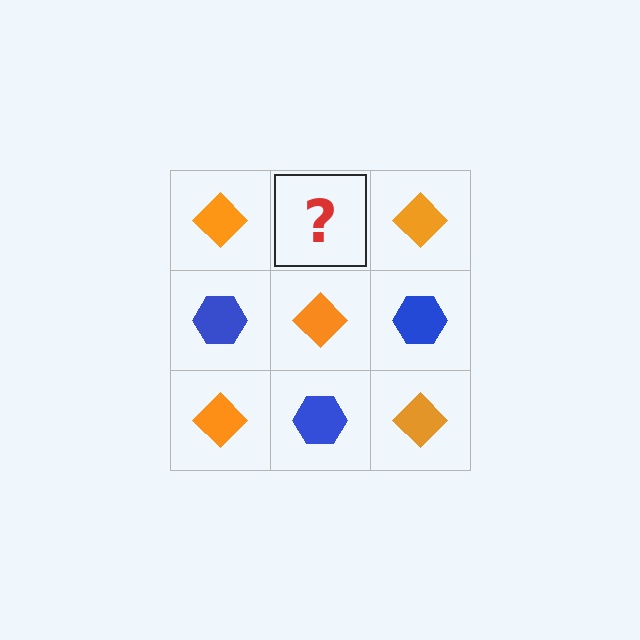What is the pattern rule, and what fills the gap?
The rule is that it alternates orange diamond and blue hexagon in a checkerboard pattern. The gap should be filled with a blue hexagon.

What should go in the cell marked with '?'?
The missing cell should contain a blue hexagon.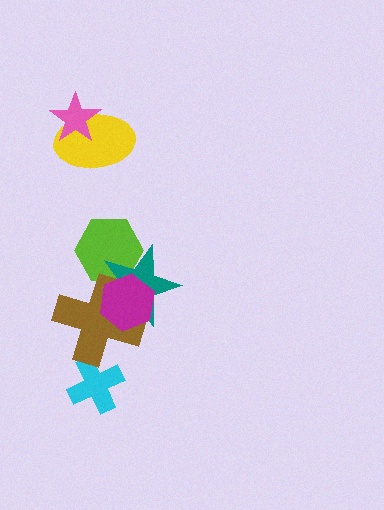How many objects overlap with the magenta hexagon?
3 objects overlap with the magenta hexagon.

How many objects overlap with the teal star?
3 objects overlap with the teal star.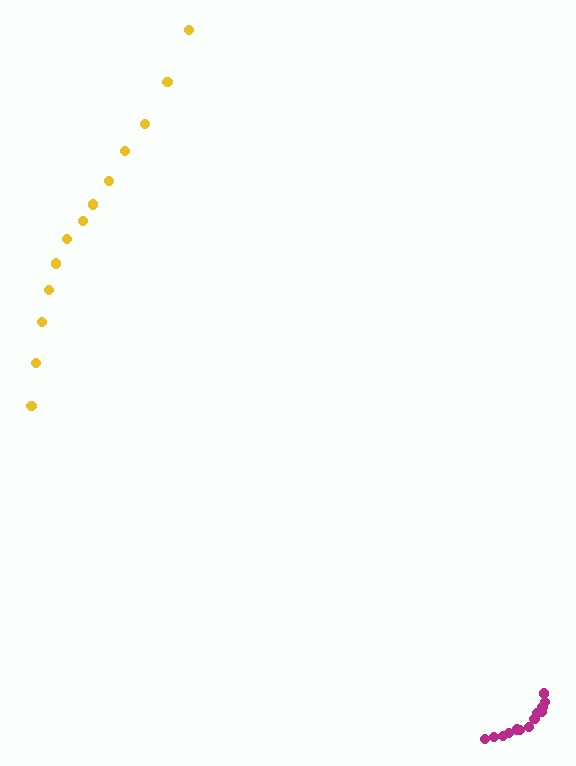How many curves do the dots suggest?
There are 2 distinct paths.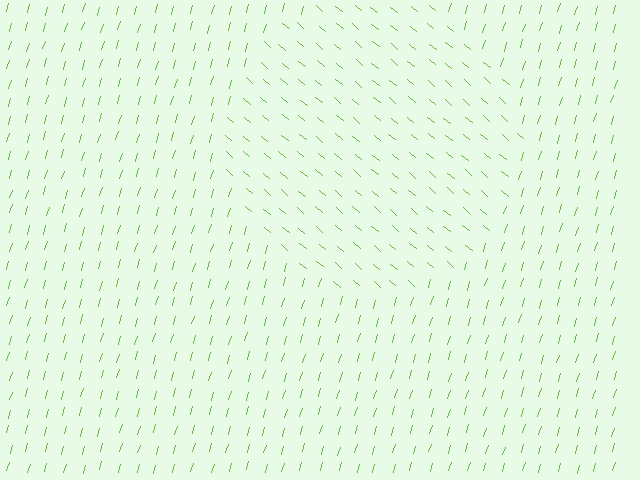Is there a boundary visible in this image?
Yes, there is a texture boundary formed by a change in line orientation.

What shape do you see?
I see a circle.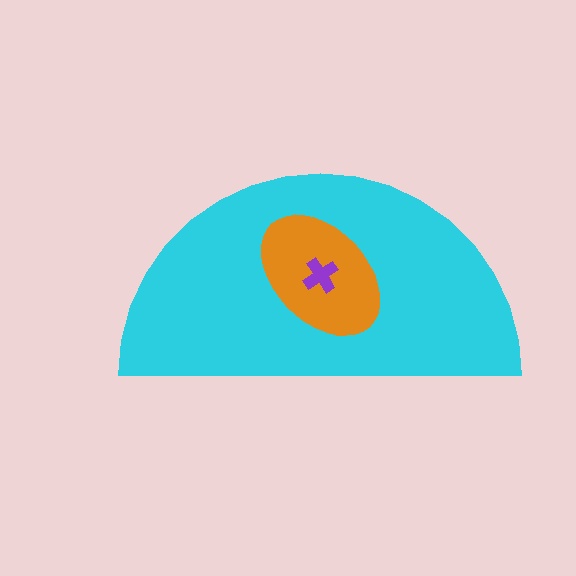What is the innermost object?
The purple cross.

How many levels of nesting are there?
3.